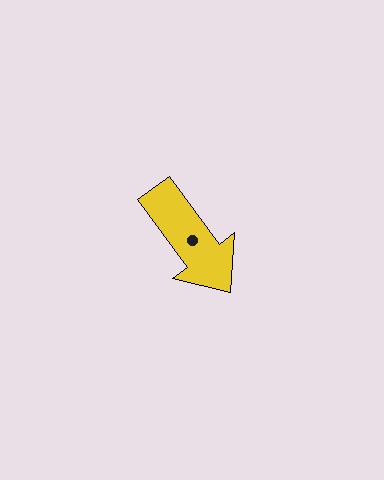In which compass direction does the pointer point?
Southeast.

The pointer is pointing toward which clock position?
Roughly 5 o'clock.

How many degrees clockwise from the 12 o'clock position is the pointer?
Approximately 144 degrees.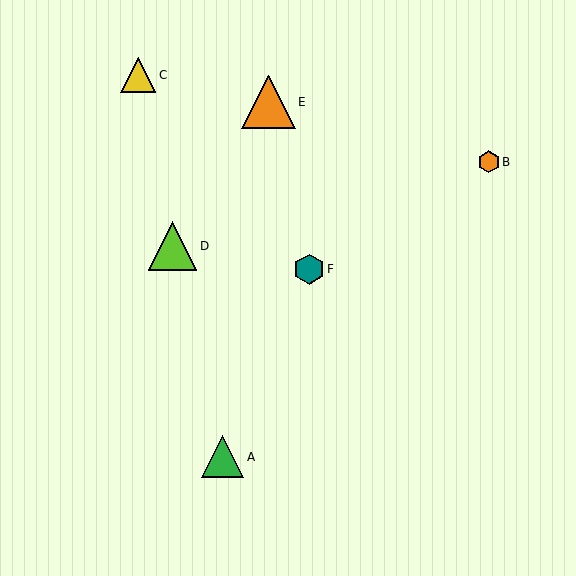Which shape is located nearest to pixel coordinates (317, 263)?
The teal hexagon (labeled F) at (309, 269) is nearest to that location.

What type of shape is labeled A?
Shape A is a green triangle.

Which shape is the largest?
The orange triangle (labeled E) is the largest.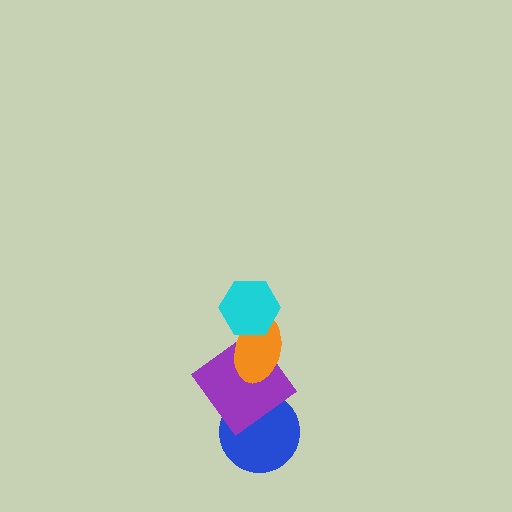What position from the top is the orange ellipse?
The orange ellipse is 2nd from the top.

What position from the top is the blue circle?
The blue circle is 4th from the top.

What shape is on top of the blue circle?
The purple diamond is on top of the blue circle.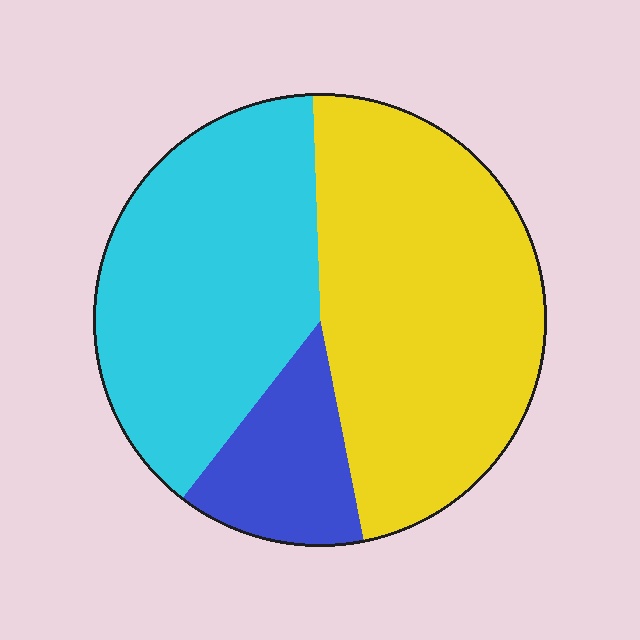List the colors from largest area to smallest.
From largest to smallest: yellow, cyan, blue.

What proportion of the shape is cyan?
Cyan covers roughly 40% of the shape.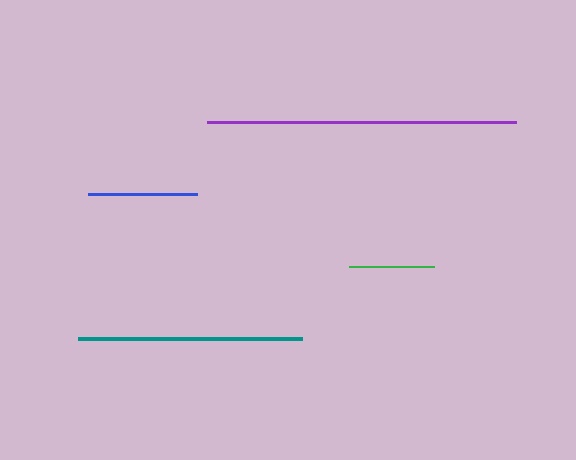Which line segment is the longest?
The purple line is the longest at approximately 309 pixels.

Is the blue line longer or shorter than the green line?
The blue line is longer than the green line.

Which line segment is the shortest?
The green line is the shortest at approximately 85 pixels.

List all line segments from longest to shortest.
From longest to shortest: purple, teal, blue, green.